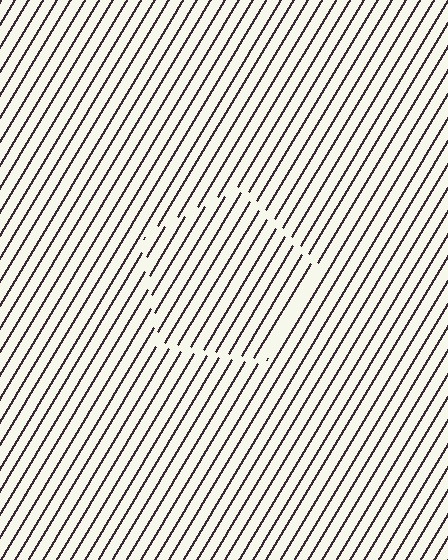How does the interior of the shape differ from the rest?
The interior of the shape contains the same grating, shifted by half a period — the contour is defined by the phase discontinuity where line-ends from the inner and outer gratings abut.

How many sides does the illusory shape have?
5 sides — the line-ends trace a pentagon.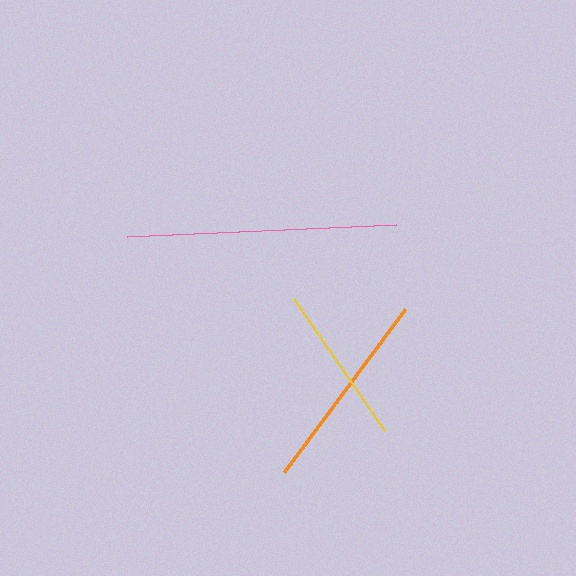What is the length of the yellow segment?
The yellow segment is approximately 160 pixels long.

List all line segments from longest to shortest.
From longest to shortest: pink, orange, yellow.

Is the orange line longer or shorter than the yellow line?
The orange line is longer than the yellow line.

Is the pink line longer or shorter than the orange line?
The pink line is longer than the orange line.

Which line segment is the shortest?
The yellow line is the shortest at approximately 160 pixels.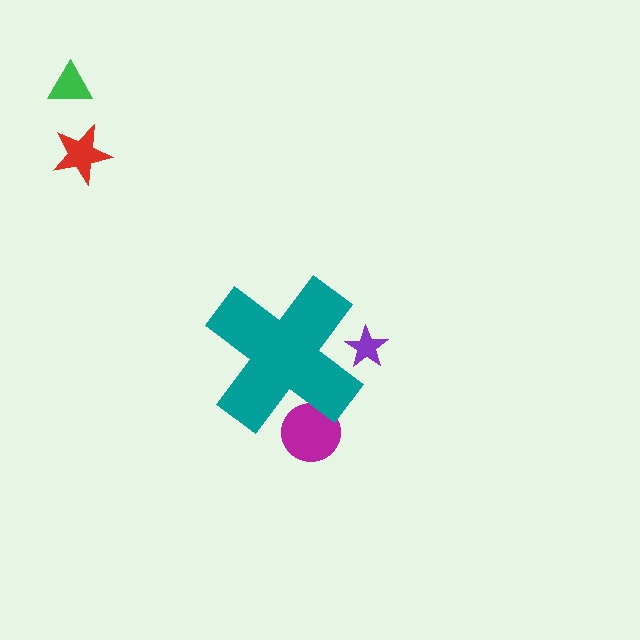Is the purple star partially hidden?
Yes, the purple star is partially hidden behind the teal cross.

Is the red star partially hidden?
No, the red star is fully visible.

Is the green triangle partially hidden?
No, the green triangle is fully visible.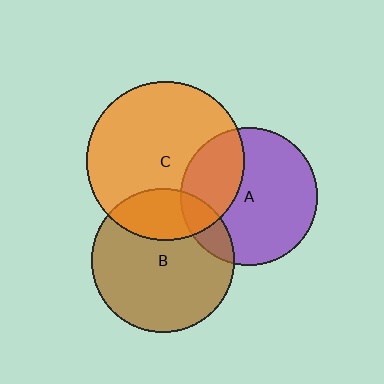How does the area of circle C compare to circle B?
Approximately 1.2 times.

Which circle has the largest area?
Circle C (orange).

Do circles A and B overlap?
Yes.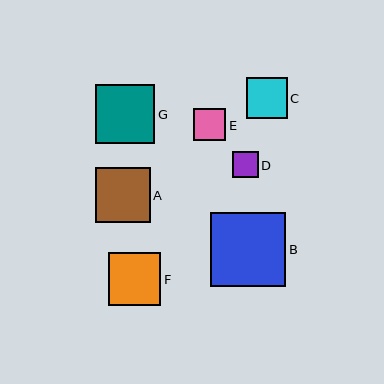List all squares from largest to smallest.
From largest to smallest: B, G, A, F, C, E, D.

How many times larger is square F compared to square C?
Square F is approximately 1.3 times the size of square C.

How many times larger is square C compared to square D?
Square C is approximately 1.6 times the size of square D.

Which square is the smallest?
Square D is the smallest with a size of approximately 26 pixels.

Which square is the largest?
Square B is the largest with a size of approximately 75 pixels.